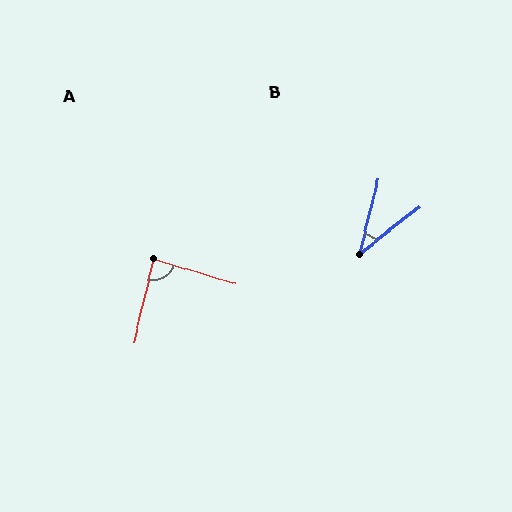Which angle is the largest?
A, at approximately 87 degrees.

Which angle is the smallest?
B, at approximately 38 degrees.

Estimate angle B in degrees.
Approximately 38 degrees.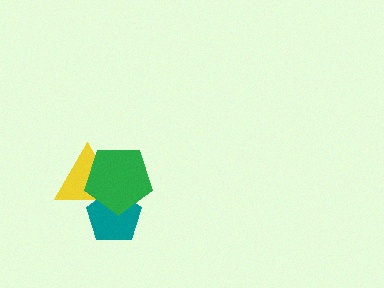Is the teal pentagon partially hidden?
Yes, it is partially covered by another shape.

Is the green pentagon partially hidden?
No, no other shape covers it.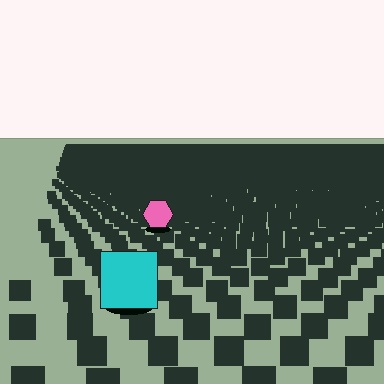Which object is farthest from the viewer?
The pink hexagon is farthest from the viewer. It appears smaller and the ground texture around it is denser.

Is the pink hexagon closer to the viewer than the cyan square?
No. The cyan square is closer — you can tell from the texture gradient: the ground texture is coarser near it.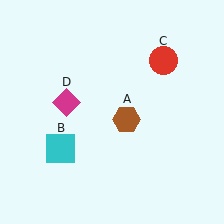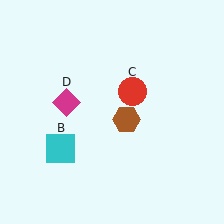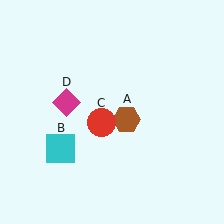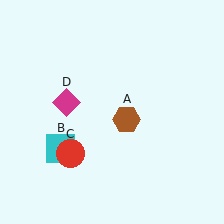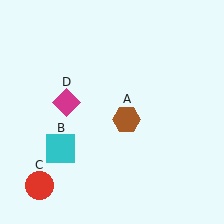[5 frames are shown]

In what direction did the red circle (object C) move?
The red circle (object C) moved down and to the left.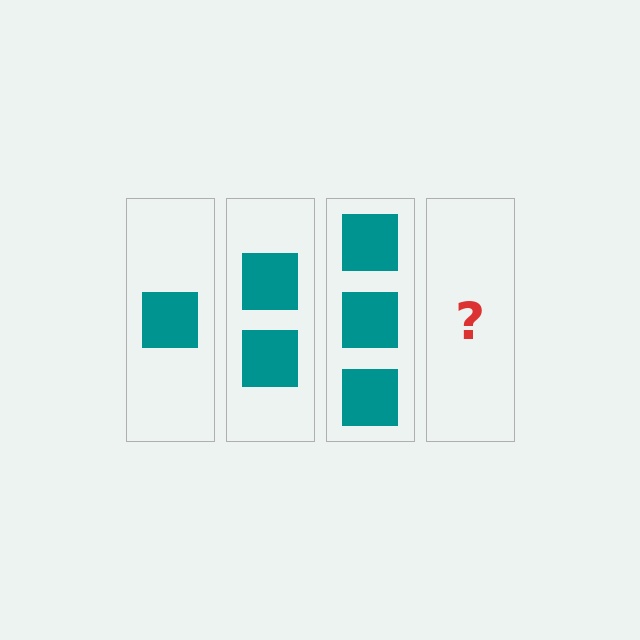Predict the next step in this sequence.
The next step is 4 squares.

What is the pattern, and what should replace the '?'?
The pattern is that each step adds one more square. The '?' should be 4 squares.